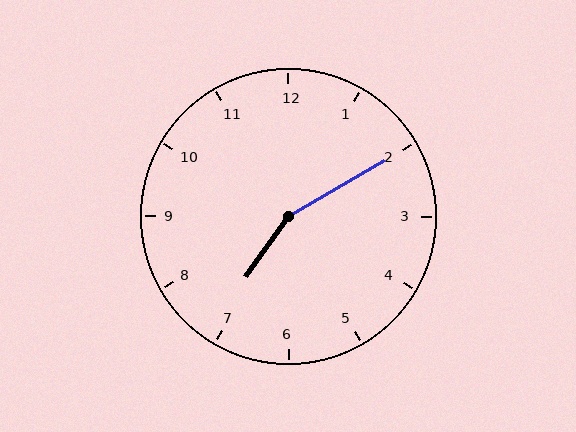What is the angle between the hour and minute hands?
Approximately 155 degrees.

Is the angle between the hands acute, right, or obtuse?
It is obtuse.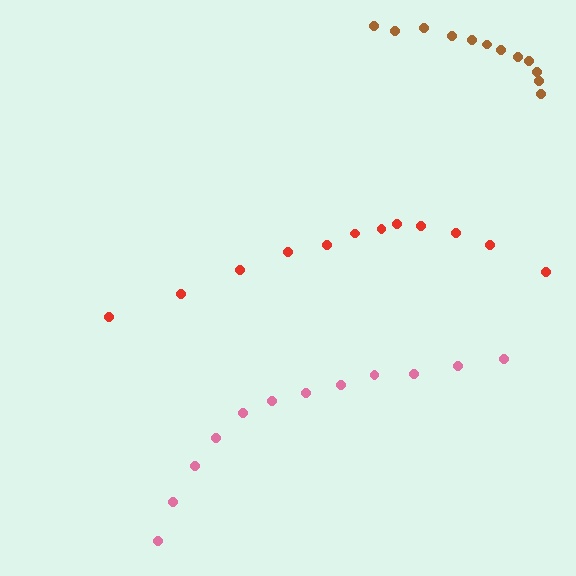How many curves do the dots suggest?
There are 3 distinct paths.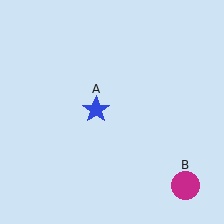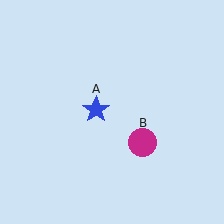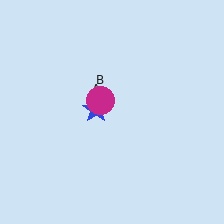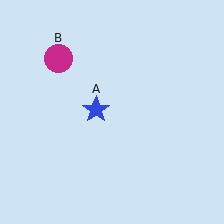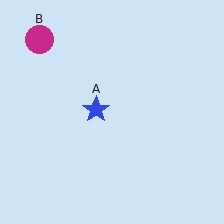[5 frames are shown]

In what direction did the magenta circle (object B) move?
The magenta circle (object B) moved up and to the left.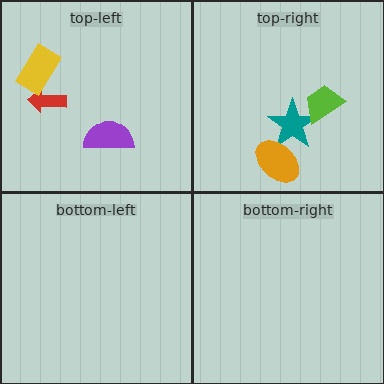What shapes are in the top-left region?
The purple semicircle, the red arrow, the yellow rectangle.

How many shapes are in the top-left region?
3.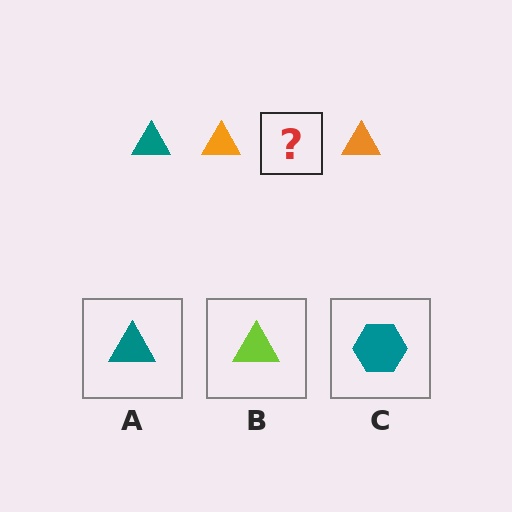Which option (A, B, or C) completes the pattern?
A.